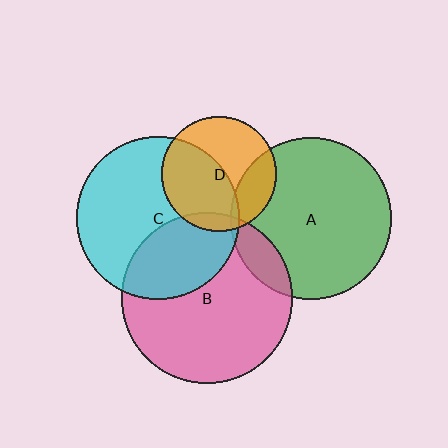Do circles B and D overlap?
Yes.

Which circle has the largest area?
Circle B (pink).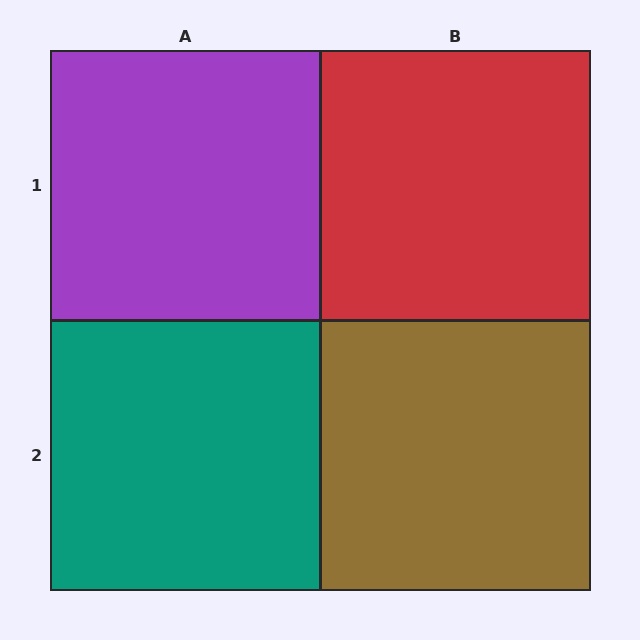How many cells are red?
1 cell is red.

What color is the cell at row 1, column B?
Red.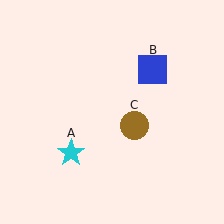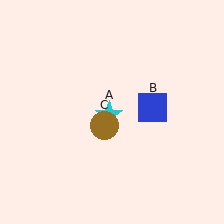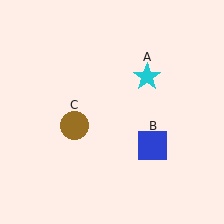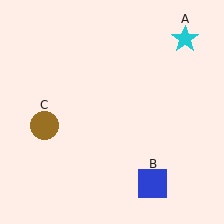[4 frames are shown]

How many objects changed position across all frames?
3 objects changed position: cyan star (object A), blue square (object B), brown circle (object C).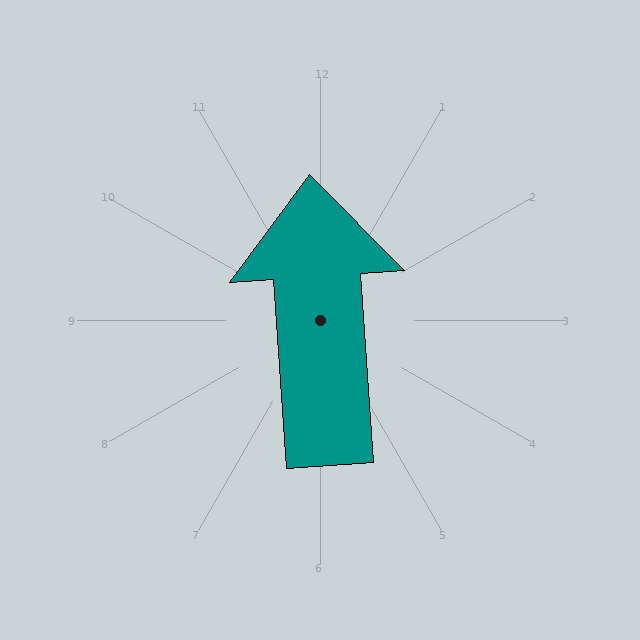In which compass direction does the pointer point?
North.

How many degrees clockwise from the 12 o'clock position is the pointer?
Approximately 356 degrees.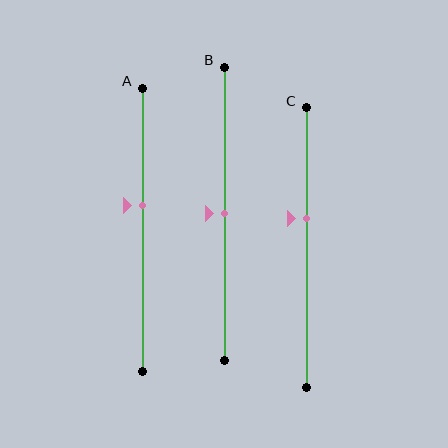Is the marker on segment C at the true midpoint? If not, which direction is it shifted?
No, the marker on segment C is shifted upward by about 10% of the segment length.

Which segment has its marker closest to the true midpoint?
Segment B has its marker closest to the true midpoint.